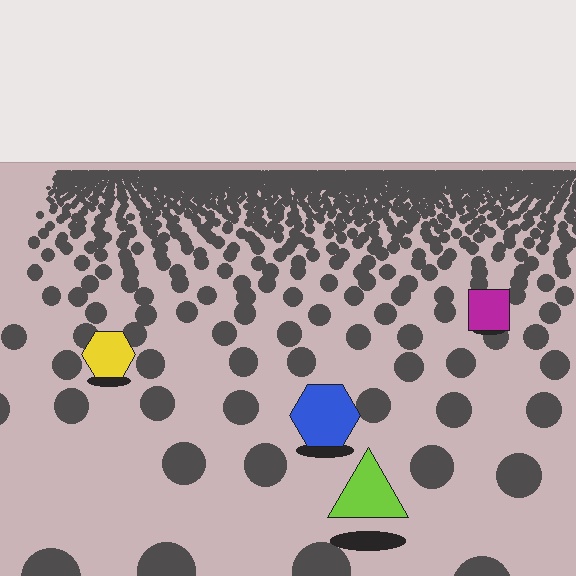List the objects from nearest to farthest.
From nearest to farthest: the lime triangle, the blue hexagon, the yellow hexagon, the magenta square.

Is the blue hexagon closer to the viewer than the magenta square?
Yes. The blue hexagon is closer — you can tell from the texture gradient: the ground texture is coarser near it.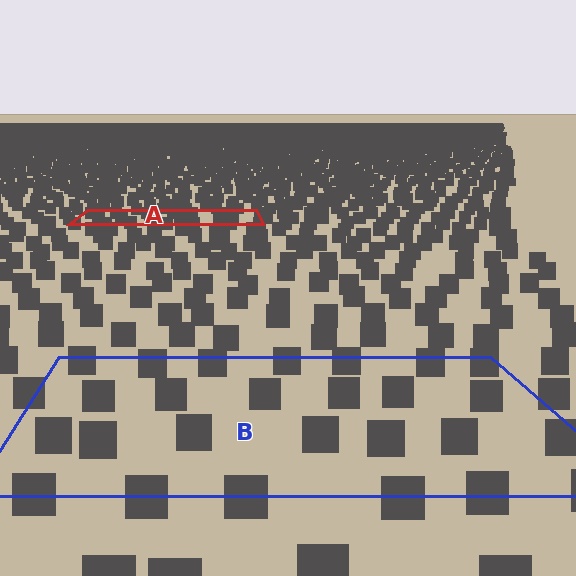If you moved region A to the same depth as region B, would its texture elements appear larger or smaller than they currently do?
They would appear larger. At a closer depth, the same texture elements are projected at a bigger on-screen size.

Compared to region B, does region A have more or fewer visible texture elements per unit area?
Region A has more texture elements per unit area — they are packed more densely because it is farther away.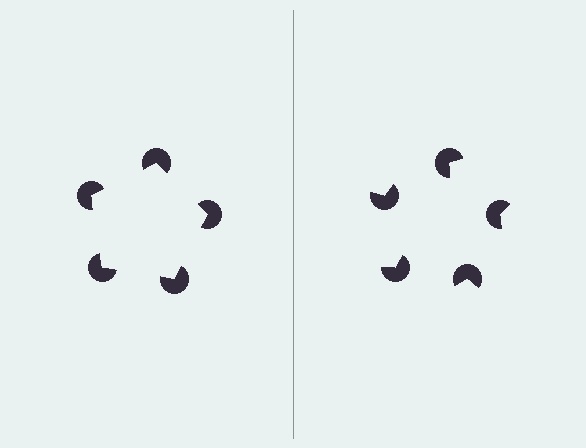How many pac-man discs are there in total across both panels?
10 — 5 on each side.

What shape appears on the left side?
An illusory pentagon.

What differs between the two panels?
The pac-man discs are positioned identically on both sides; only the wedge orientations differ. On the left they align to a pentagon; on the right they are misaligned.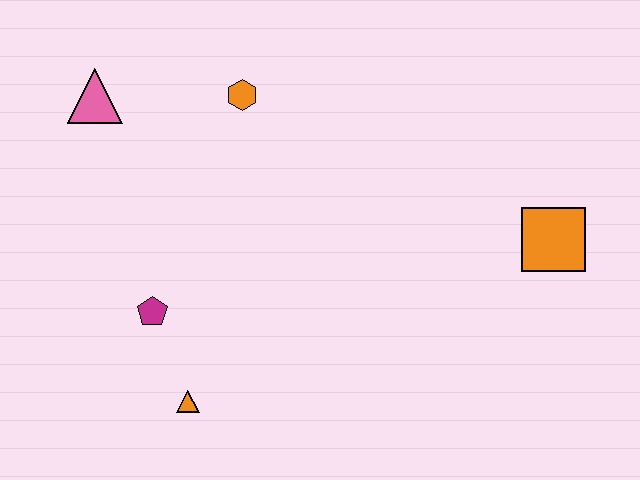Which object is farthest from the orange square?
The pink triangle is farthest from the orange square.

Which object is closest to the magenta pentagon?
The orange triangle is closest to the magenta pentagon.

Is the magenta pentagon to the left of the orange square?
Yes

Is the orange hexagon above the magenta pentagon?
Yes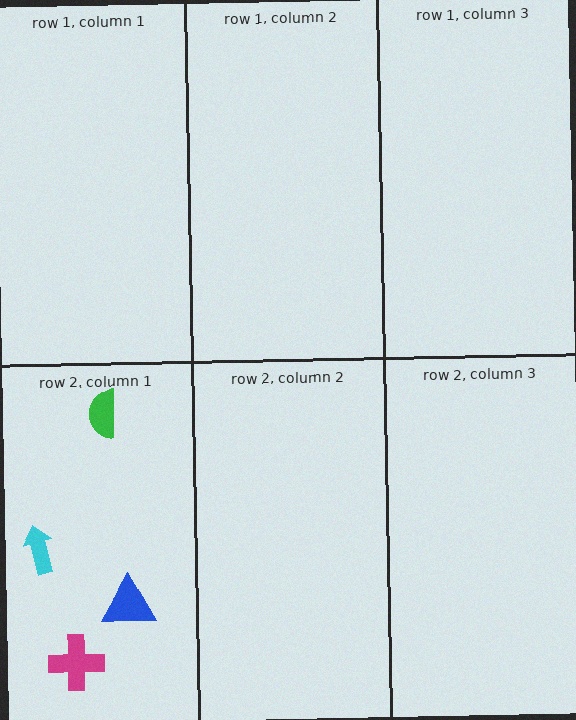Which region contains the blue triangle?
The row 2, column 1 region.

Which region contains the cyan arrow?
The row 2, column 1 region.